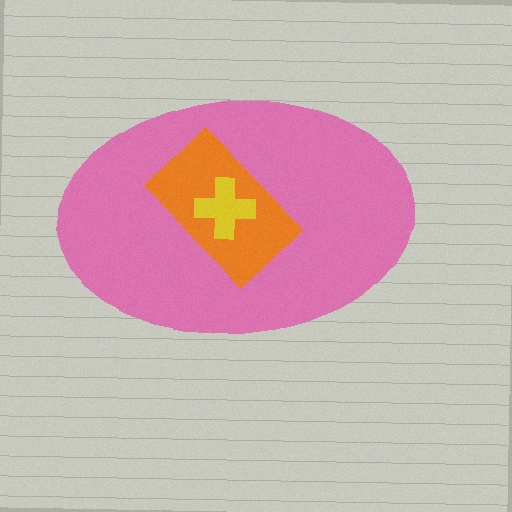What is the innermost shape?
The yellow cross.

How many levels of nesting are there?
3.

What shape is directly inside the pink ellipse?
The orange rectangle.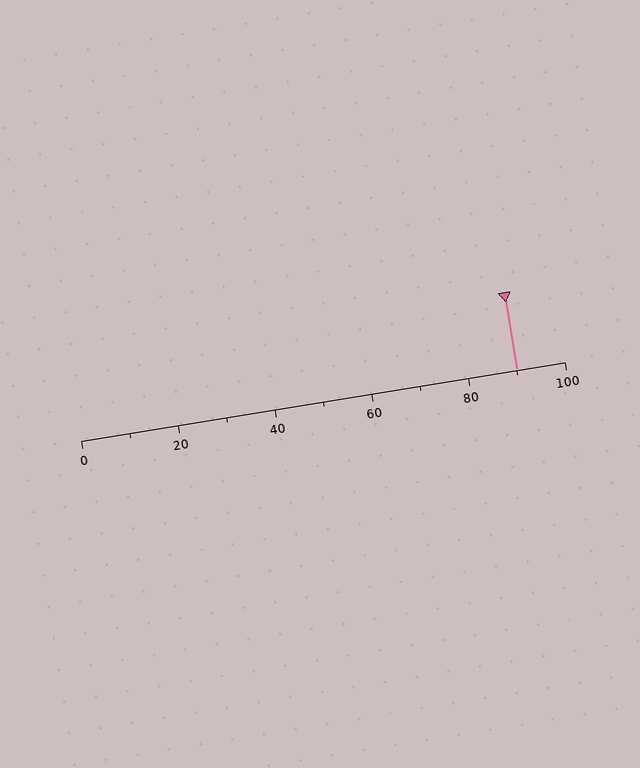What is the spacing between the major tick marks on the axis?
The major ticks are spaced 20 apart.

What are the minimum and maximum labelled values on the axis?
The axis runs from 0 to 100.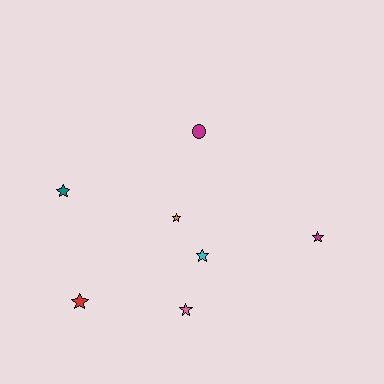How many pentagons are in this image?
There are no pentagons.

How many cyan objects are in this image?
There is 1 cyan object.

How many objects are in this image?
There are 7 objects.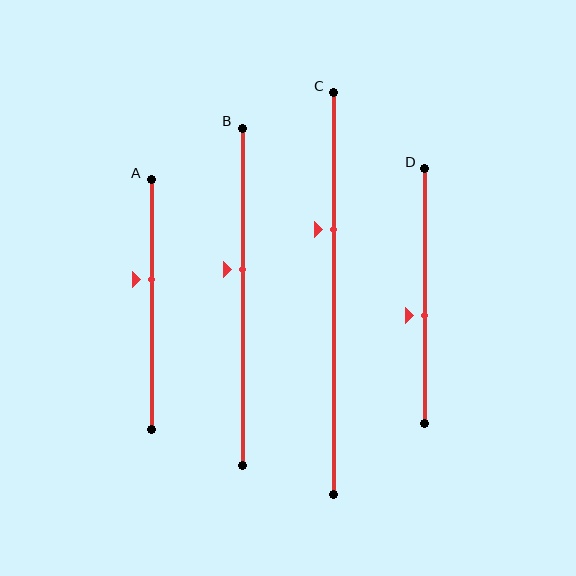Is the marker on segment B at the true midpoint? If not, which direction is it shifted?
No, the marker on segment B is shifted upward by about 8% of the segment length.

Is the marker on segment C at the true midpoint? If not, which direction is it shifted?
No, the marker on segment C is shifted upward by about 16% of the segment length.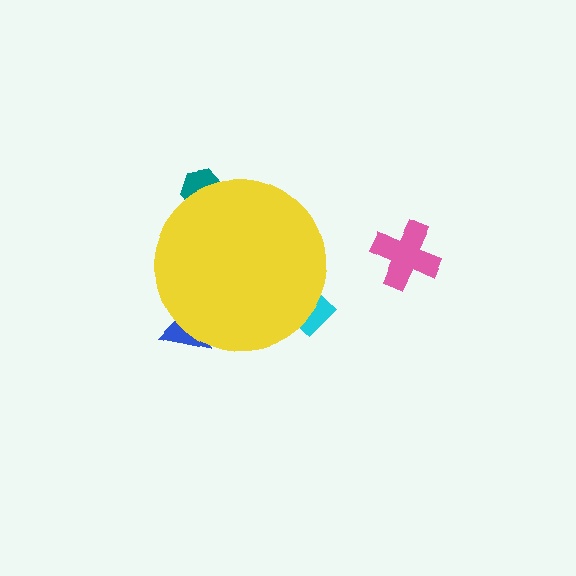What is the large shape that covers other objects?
A yellow circle.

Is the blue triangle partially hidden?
Yes, the blue triangle is partially hidden behind the yellow circle.